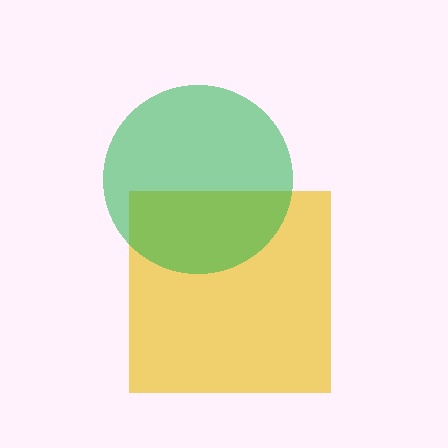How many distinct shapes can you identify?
There are 2 distinct shapes: a yellow square, a green circle.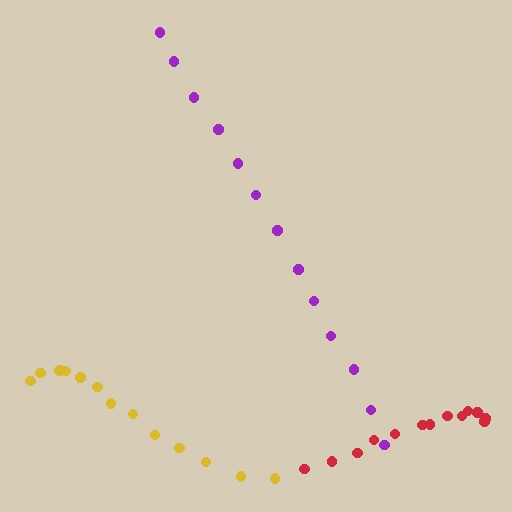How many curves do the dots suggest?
There are 3 distinct paths.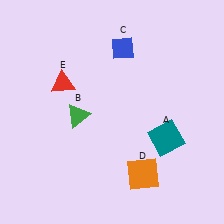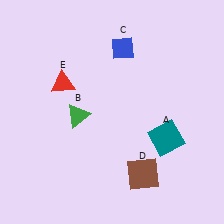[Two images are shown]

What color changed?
The square (D) changed from orange in Image 1 to brown in Image 2.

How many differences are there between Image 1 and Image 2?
There is 1 difference between the two images.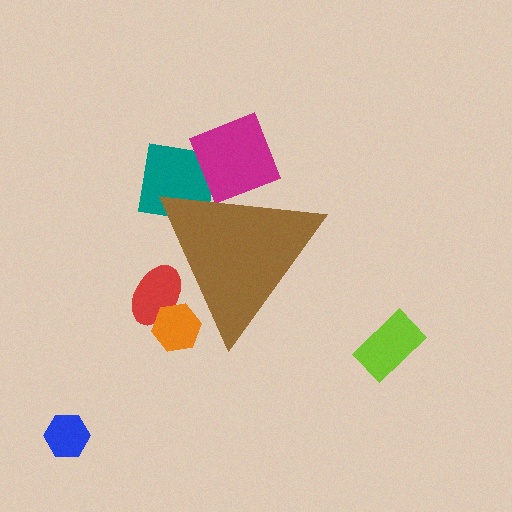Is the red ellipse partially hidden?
Yes, the red ellipse is partially hidden behind the brown triangle.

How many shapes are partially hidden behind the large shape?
4 shapes are partially hidden.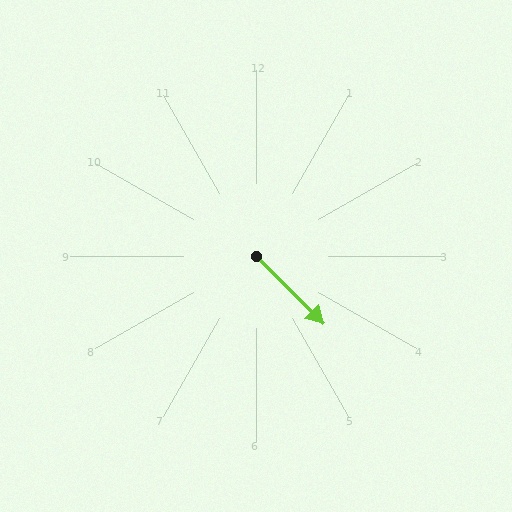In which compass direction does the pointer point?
Southeast.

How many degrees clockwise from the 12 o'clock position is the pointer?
Approximately 135 degrees.